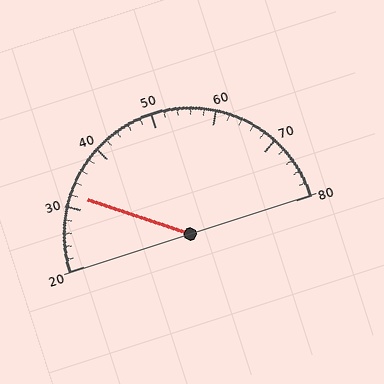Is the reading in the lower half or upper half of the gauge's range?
The reading is in the lower half of the range (20 to 80).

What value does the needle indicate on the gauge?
The needle indicates approximately 32.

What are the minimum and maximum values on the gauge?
The gauge ranges from 20 to 80.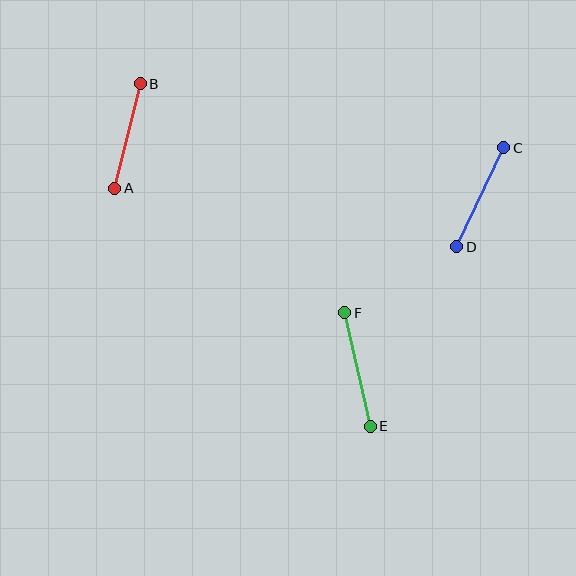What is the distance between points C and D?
The distance is approximately 110 pixels.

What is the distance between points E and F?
The distance is approximately 116 pixels.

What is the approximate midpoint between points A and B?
The midpoint is at approximately (128, 136) pixels.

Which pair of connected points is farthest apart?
Points E and F are farthest apart.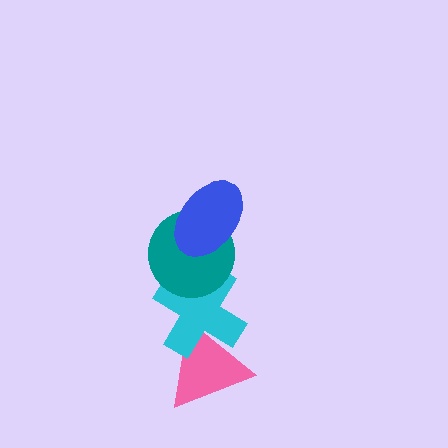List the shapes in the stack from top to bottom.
From top to bottom: the blue ellipse, the teal circle, the cyan cross, the pink triangle.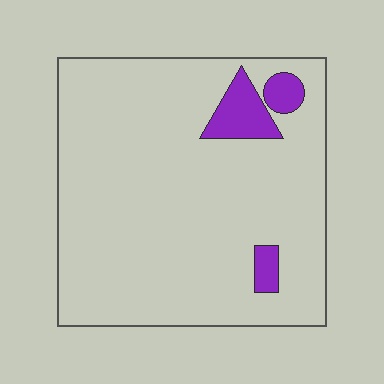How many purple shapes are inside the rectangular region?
3.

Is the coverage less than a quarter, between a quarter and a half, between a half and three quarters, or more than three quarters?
Less than a quarter.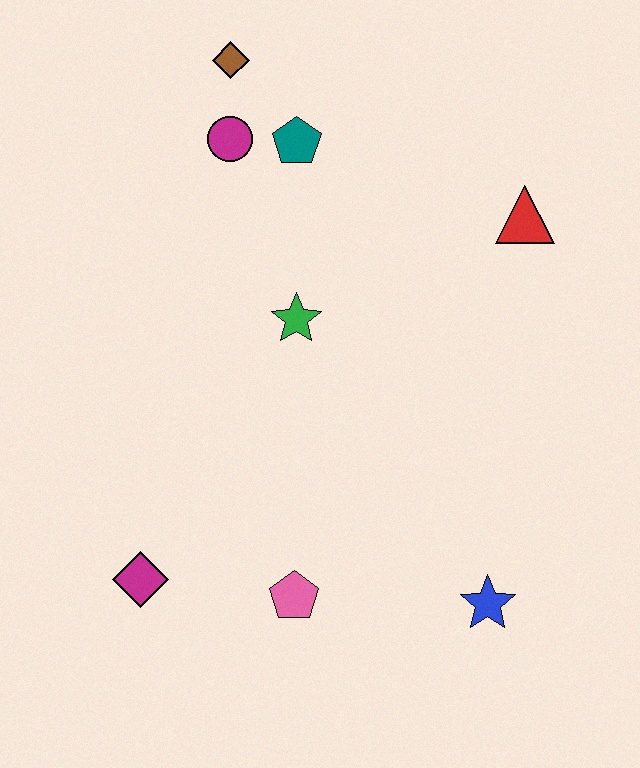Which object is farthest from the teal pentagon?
The blue star is farthest from the teal pentagon.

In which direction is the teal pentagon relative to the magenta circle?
The teal pentagon is to the right of the magenta circle.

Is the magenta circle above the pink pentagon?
Yes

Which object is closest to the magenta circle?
The teal pentagon is closest to the magenta circle.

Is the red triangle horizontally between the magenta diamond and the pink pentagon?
No